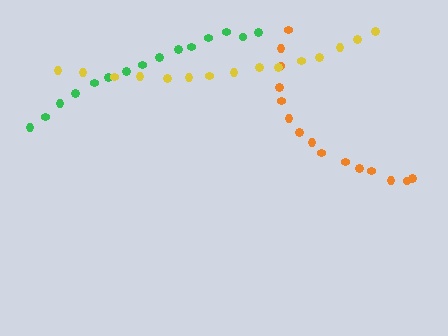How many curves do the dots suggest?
There are 3 distinct paths.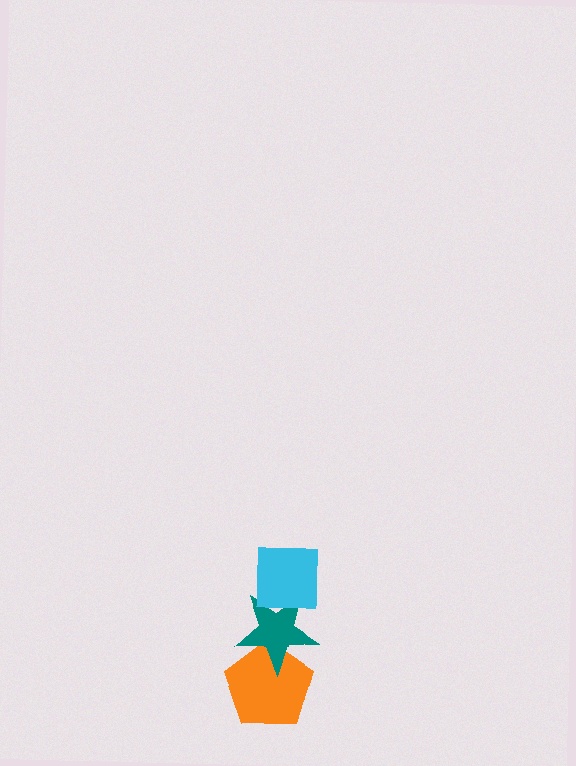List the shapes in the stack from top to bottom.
From top to bottom: the cyan square, the teal star, the orange pentagon.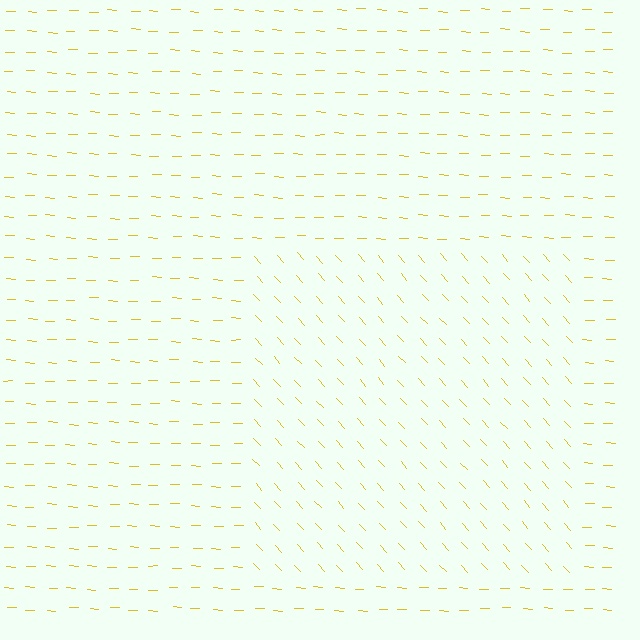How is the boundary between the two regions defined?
The boundary is defined purely by a change in line orientation (approximately 45 degrees difference). All lines are the same color and thickness.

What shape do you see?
I see a rectangle.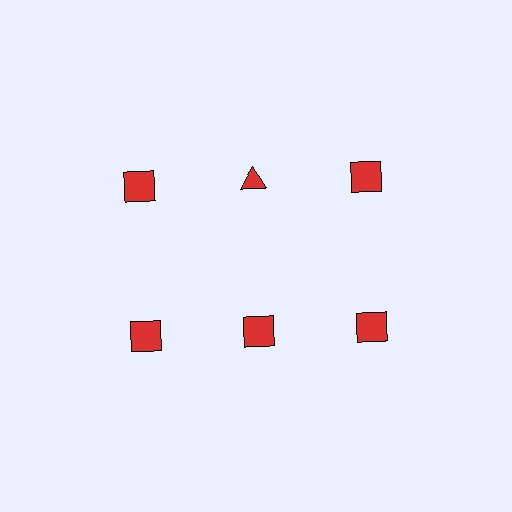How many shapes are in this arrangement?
There are 6 shapes arranged in a grid pattern.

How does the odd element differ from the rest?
It has a different shape: triangle instead of square.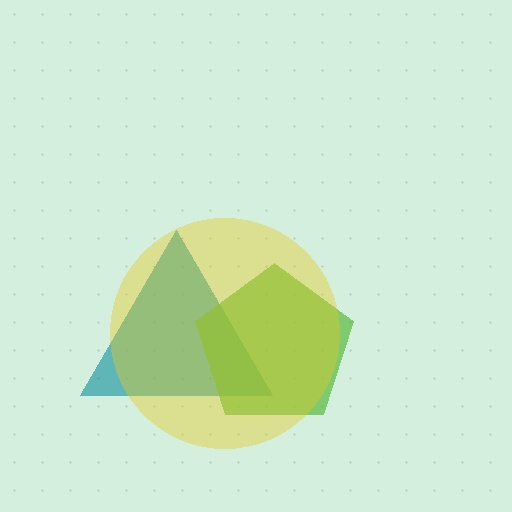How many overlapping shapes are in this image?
There are 3 overlapping shapes in the image.